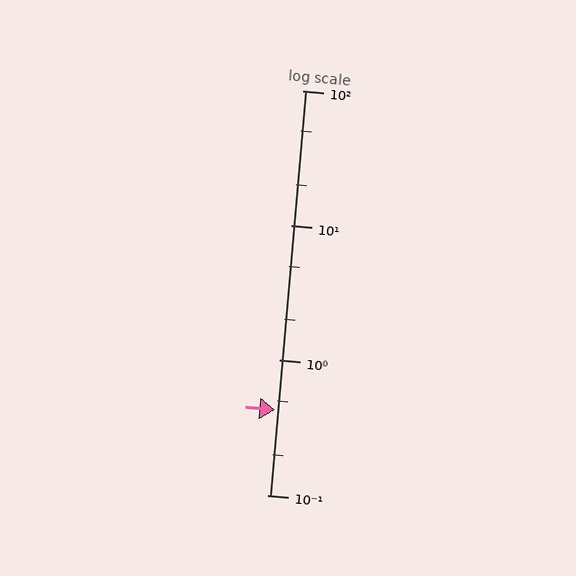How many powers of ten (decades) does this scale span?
The scale spans 3 decades, from 0.1 to 100.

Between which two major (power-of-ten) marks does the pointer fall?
The pointer is between 0.1 and 1.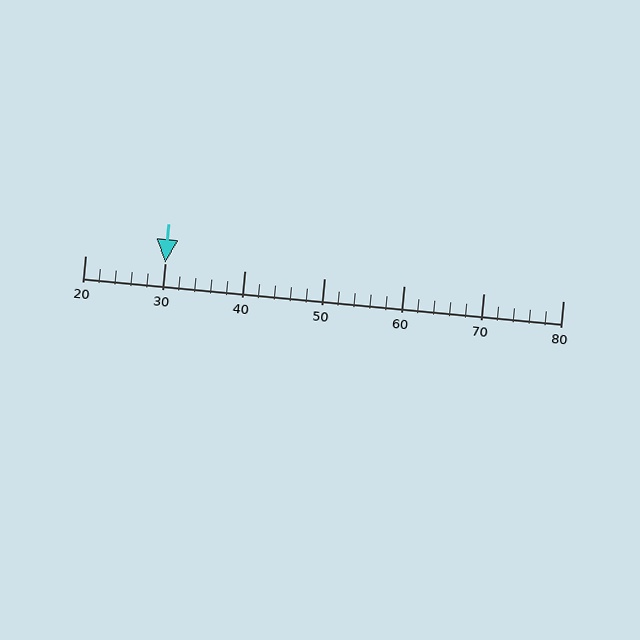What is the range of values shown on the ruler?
The ruler shows values from 20 to 80.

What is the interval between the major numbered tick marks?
The major tick marks are spaced 10 units apart.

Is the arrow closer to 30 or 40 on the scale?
The arrow is closer to 30.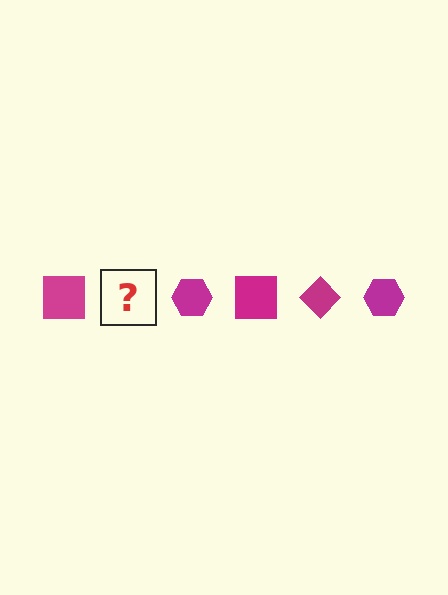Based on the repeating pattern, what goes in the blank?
The blank should be a magenta diamond.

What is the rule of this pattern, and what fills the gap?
The rule is that the pattern cycles through square, diamond, hexagon shapes in magenta. The gap should be filled with a magenta diamond.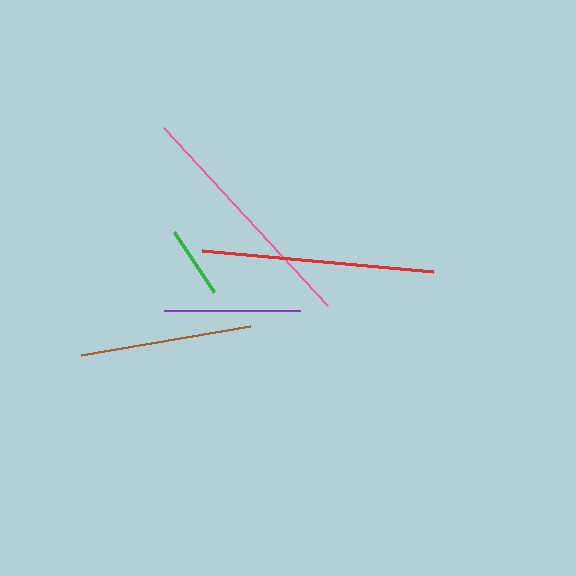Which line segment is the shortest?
The green line is the shortest at approximately 73 pixels.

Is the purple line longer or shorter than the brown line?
The brown line is longer than the purple line.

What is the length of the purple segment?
The purple segment is approximately 137 pixels long.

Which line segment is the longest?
The pink line is the longest at approximately 242 pixels.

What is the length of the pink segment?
The pink segment is approximately 242 pixels long.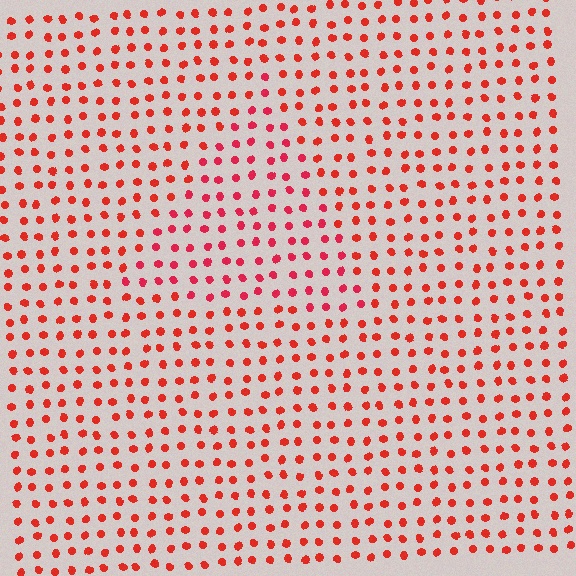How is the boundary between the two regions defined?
The boundary is defined purely by a slight shift in hue (about 17 degrees). Spacing, size, and orientation are identical on both sides.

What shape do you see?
I see a triangle.